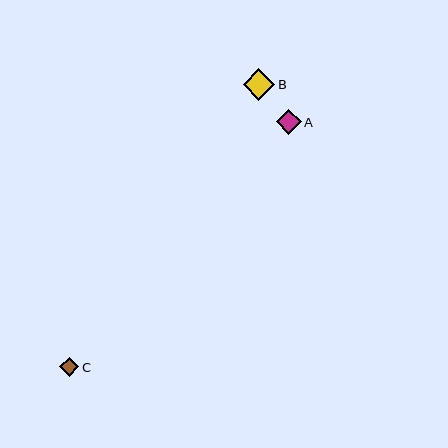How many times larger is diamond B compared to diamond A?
Diamond B is approximately 1.3 times the size of diamond A.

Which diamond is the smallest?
Diamond C is the smallest with a size of approximately 19 pixels.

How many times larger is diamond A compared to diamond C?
Diamond A is approximately 1.3 times the size of diamond C.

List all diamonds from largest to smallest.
From largest to smallest: B, A, C.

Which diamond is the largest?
Diamond B is the largest with a size of approximately 32 pixels.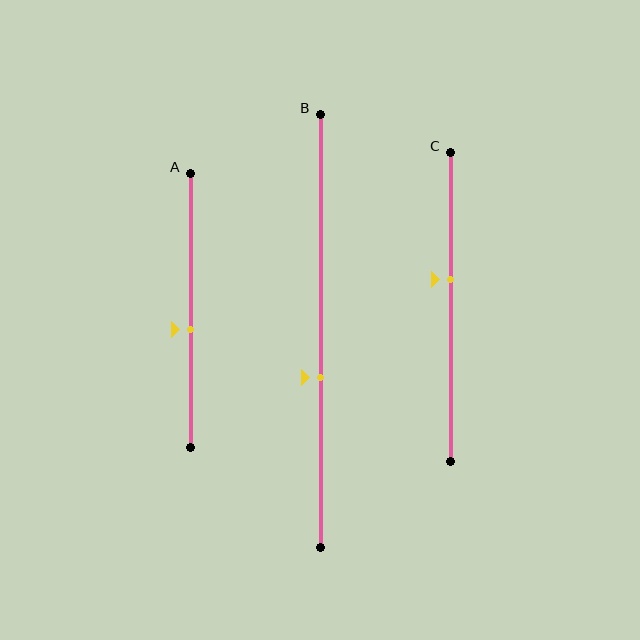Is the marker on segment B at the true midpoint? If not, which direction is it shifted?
No, the marker on segment B is shifted downward by about 11% of the segment length.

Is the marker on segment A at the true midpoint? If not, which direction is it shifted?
No, the marker on segment A is shifted downward by about 7% of the segment length.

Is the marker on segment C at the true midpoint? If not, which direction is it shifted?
No, the marker on segment C is shifted upward by about 9% of the segment length.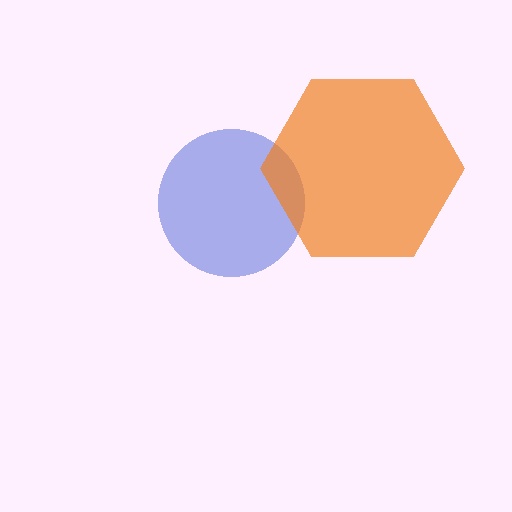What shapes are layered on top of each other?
The layered shapes are: a blue circle, an orange hexagon.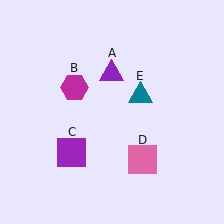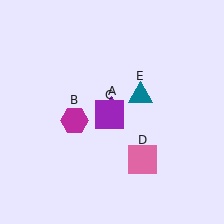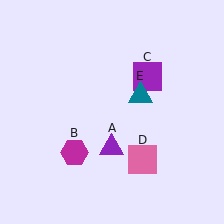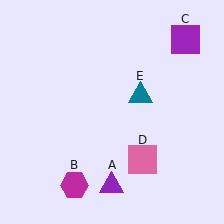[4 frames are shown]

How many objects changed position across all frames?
3 objects changed position: purple triangle (object A), magenta hexagon (object B), purple square (object C).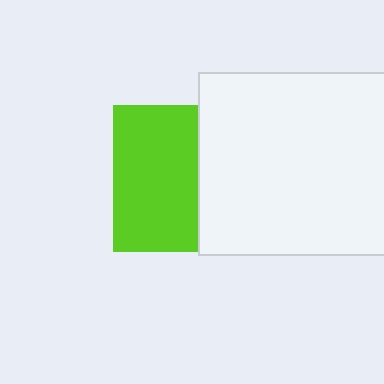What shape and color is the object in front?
The object in front is a white rectangle.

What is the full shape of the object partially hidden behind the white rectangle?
The partially hidden object is a lime square.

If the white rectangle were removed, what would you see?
You would see the complete lime square.